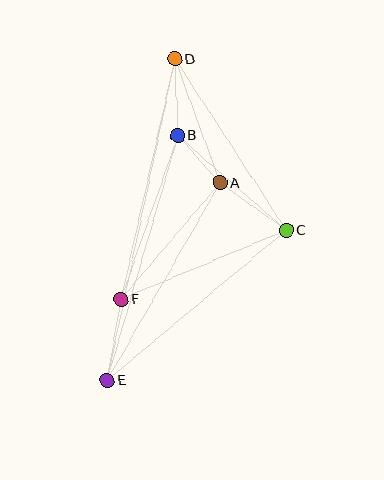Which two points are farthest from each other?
Points D and E are farthest from each other.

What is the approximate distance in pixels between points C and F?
The distance between C and F is approximately 179 pixels.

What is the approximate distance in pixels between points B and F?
The distance between B and F is approximately 174 pixels.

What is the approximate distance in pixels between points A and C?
The distance between A and C is approximately 81 pixels.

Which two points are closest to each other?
Points A and B are closest to each other.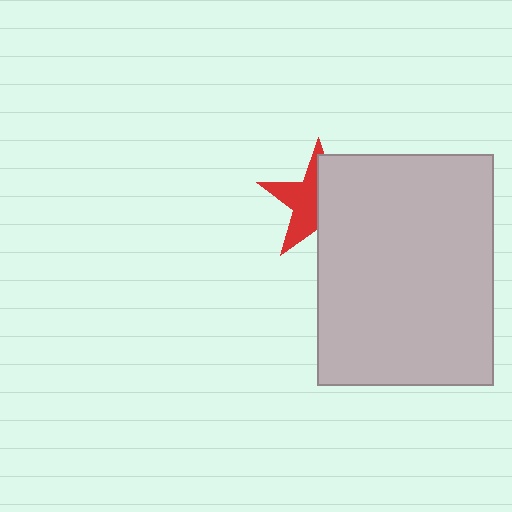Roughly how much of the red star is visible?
About half of it is visible (roughly 50%).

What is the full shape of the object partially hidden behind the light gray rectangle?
The partially hidden object is a red star.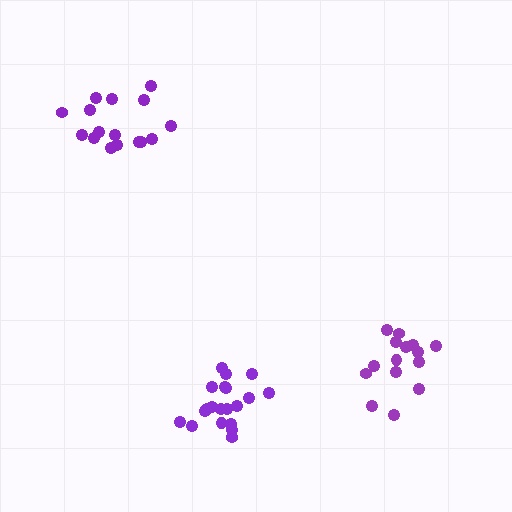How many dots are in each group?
Group 1: 16 dots, Group 2: 15 dots, Group 3: 20 dots (51 total).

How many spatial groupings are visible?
There are 3 spatial groupings.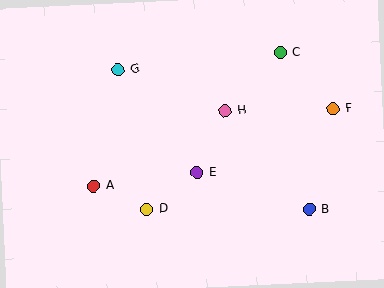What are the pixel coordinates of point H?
Point H is at (225, 111).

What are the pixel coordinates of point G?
Point G is at (118, 70).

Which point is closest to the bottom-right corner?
Point B is closest to the bottom-right corner.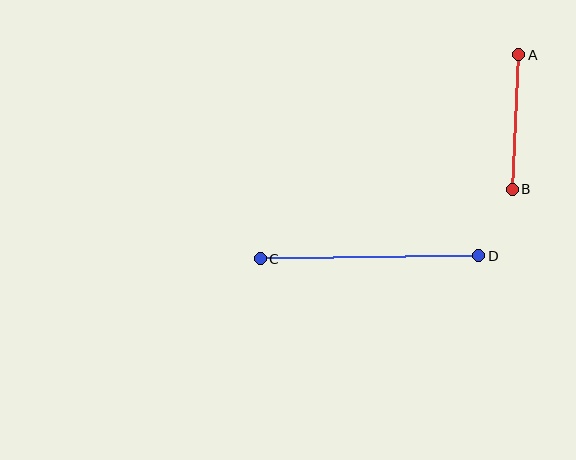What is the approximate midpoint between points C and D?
The midpoint is at approximately (369, 257) pixels.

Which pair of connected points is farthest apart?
Points C and D are farthest apart.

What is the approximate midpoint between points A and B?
The midpoint is at approximately (515, 122) pixels.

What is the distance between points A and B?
The distance is approximately 135 pixels.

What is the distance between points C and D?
The distance is approximately 218 pixels.